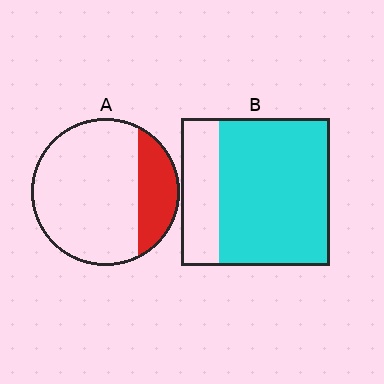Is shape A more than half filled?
No.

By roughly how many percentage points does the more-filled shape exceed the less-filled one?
By roughly 50 percentage points (B over A).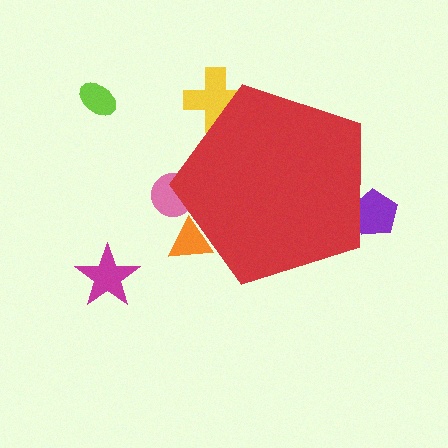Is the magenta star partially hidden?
No, the magenta star is fully visible.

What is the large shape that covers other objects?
A red pentagon.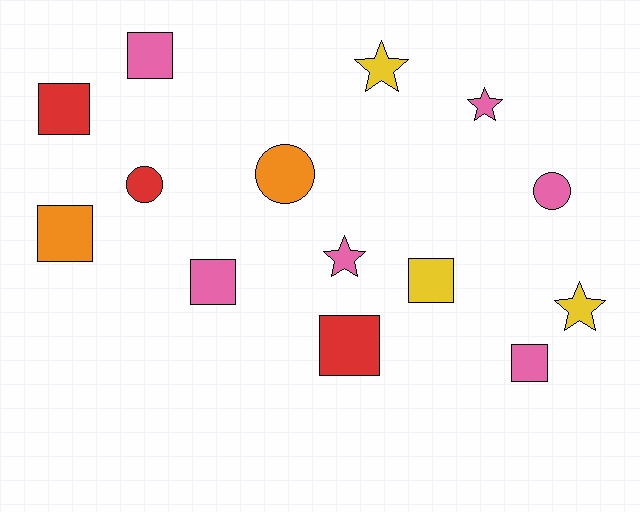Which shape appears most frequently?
Square, with 7 objects.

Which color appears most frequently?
Pink, with 6 objects.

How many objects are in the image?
There are 14 objects.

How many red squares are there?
There are 2 red squares.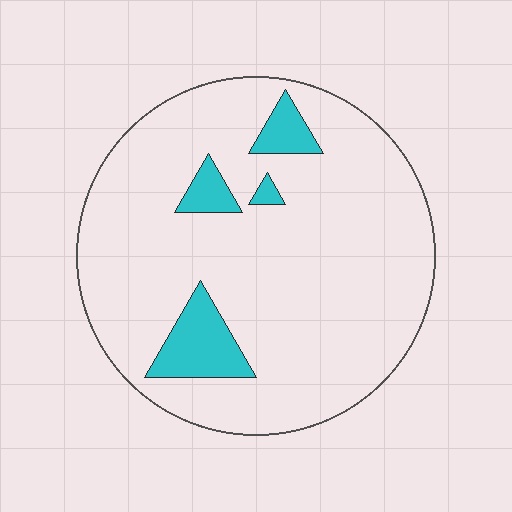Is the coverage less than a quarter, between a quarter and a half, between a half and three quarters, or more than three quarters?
Less than a quarter.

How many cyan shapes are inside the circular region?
4.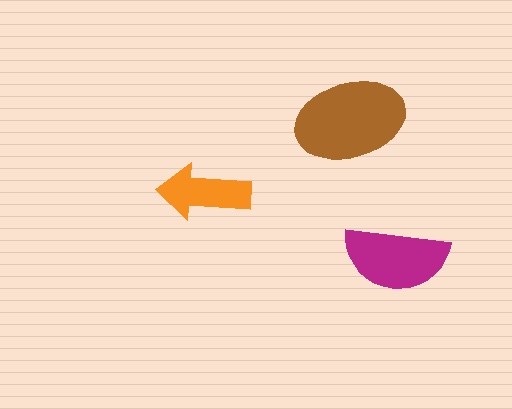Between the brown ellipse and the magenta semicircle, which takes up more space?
The brown ellipse.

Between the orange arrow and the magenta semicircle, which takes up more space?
The magenta semicircle.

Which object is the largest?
The brown ellipse.